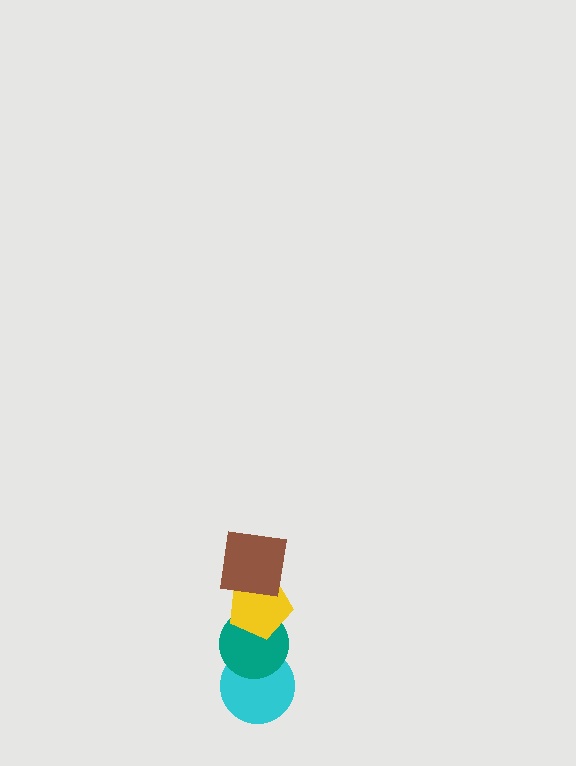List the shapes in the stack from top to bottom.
From top to bottom: the brown square, the yellow pentagon, the teal circle, the cyan circle.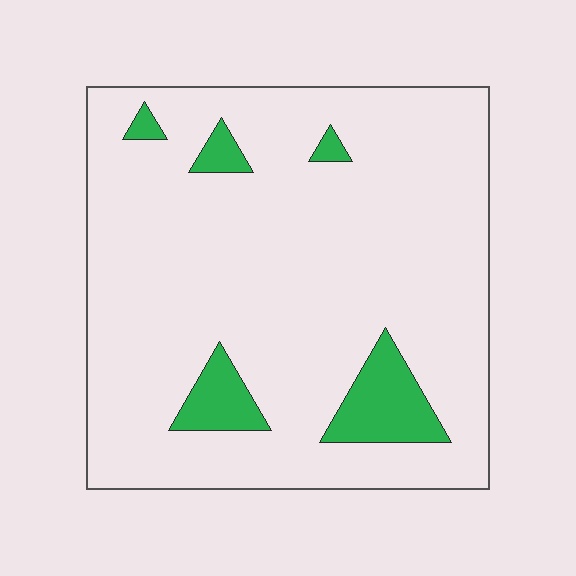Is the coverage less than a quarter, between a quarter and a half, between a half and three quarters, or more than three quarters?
Less than a quarter.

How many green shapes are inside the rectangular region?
5.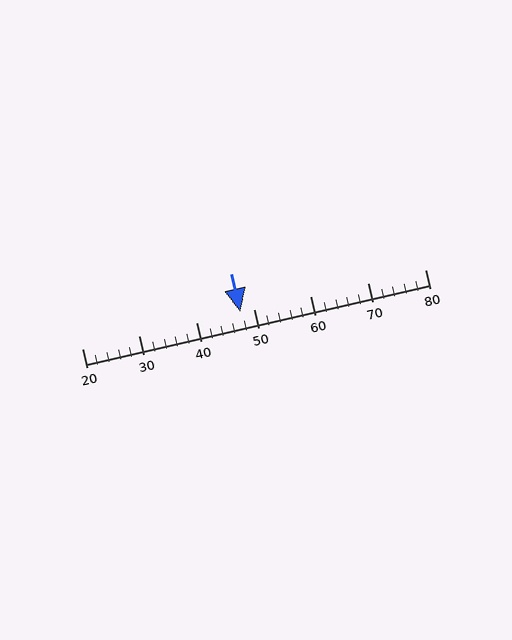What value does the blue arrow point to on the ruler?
The blue arrow points to approximately 48.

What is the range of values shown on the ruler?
The ruler shows values from 20 to 80.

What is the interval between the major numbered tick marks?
The major tick marks are spaced 10 units apart.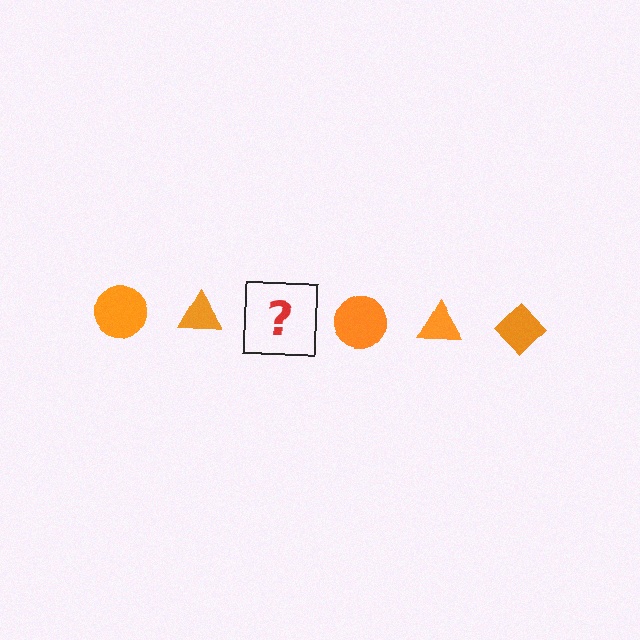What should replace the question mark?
The question mark should be replaced with an orange diamond.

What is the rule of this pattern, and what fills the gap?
The rule is that the pattern cycles through circle, triangle, diamond shapes in orange. The gap should be filled with an orange diamond.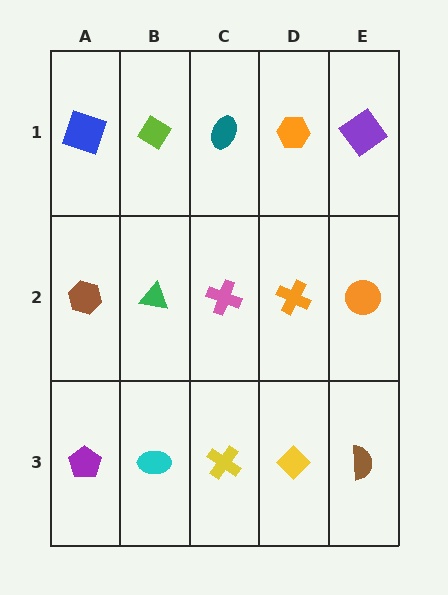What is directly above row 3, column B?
A green triangle.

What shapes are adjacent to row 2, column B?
A lime diamond (row 1, column B), a cyan ellipse (row 3, column B), a brown hexagon (row 2, column A), a pink cross (row 2, column C).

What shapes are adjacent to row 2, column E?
A purple diamond (row 1, column E), a brown semicircle (row 3, column E), an orange cross (row 2, column D).